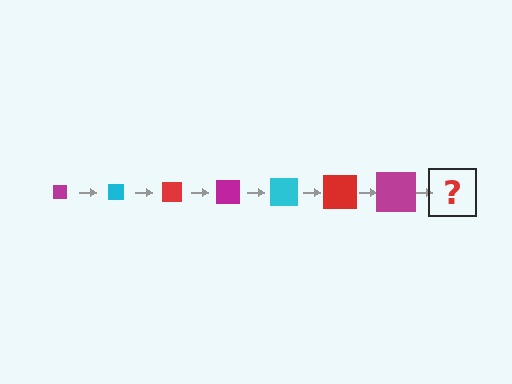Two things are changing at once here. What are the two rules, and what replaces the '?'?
The two rules are that the square grows larger each step and the color cycles through magenta, cyan, and red. The '?' should be a cyan square, larger than the previous one.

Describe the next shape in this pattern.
It should be a cyan square, larger than the previous one.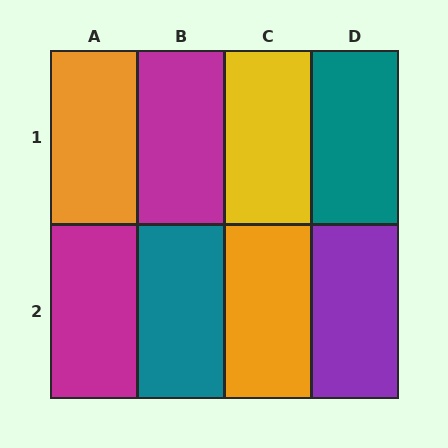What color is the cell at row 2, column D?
Purple.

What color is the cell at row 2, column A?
Magenta.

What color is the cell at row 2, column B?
Teal.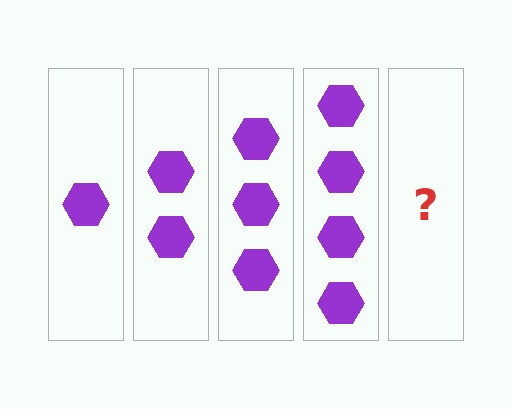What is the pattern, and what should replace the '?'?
The pattern is that each step adds one more hexagon. The '?' should be 5 hexagons.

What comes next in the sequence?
The next element should be 5 hexagons.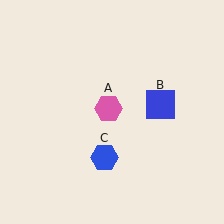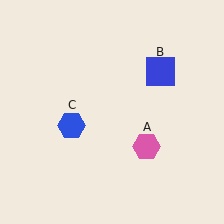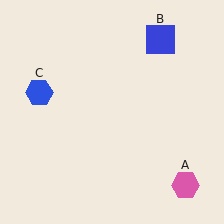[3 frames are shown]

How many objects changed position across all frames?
3 objects changed position: pink hexagon (object A), blue square (object B), blue hexagon (object C).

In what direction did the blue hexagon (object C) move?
The blue hexagon (object C) moved up and to the left.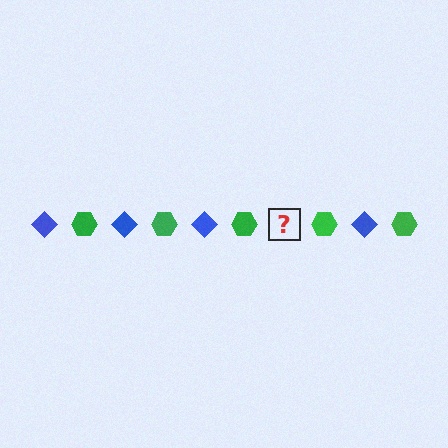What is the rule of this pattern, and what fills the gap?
The rule is that the pattern alternates between blue diamond and green hexagon. The gap should be filled with a blue diamond.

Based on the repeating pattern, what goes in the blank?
The blank should be a blue diamond.